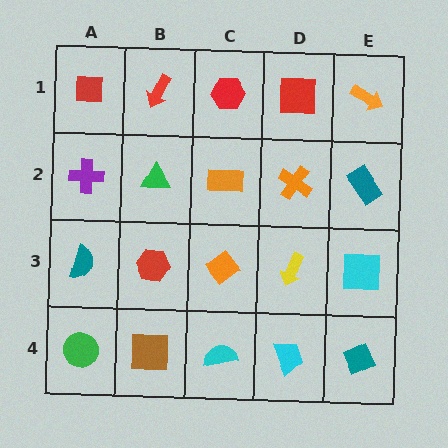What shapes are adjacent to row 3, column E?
A teal rectangle (row 2, column E), a teal diamond (row 4, column E), a yellow arrow (row 3, column D).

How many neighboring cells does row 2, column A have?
3.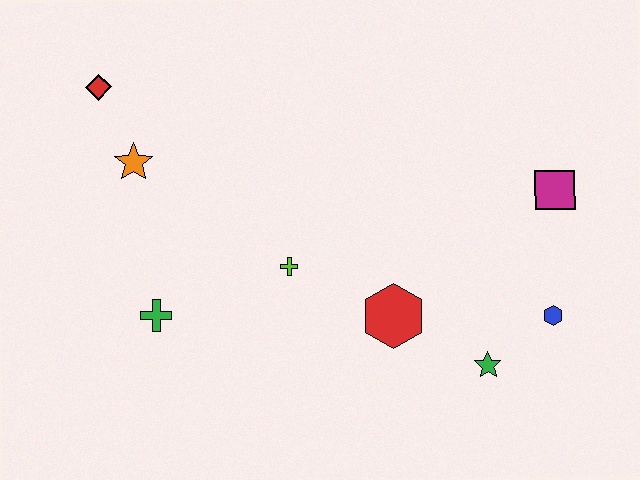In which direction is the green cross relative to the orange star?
The green cross is below the orange star.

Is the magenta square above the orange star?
No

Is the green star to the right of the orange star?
Yes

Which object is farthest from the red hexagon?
The red diamond is farthest from the red hexagon.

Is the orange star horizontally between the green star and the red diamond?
Yes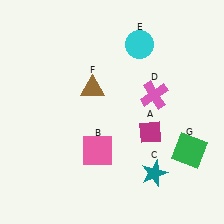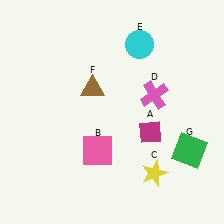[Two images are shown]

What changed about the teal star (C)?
In Image 1, C is teal. In Image 2, it changed to yellow.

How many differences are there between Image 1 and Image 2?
There is 1 difference between the two images.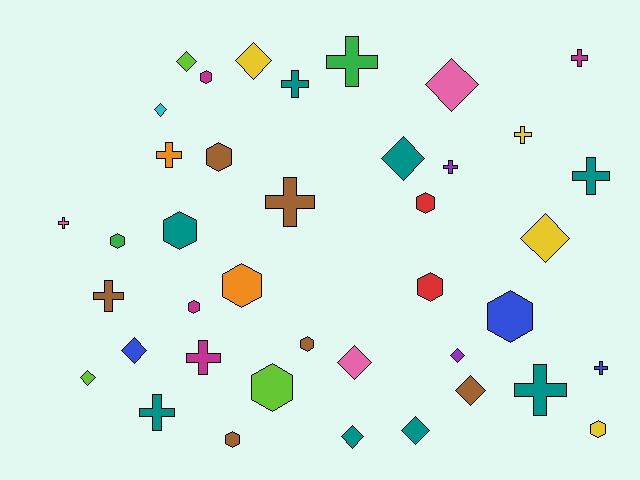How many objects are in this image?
There are 40 objects.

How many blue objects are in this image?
There are 3 blue objects.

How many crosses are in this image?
There are 14 crosses.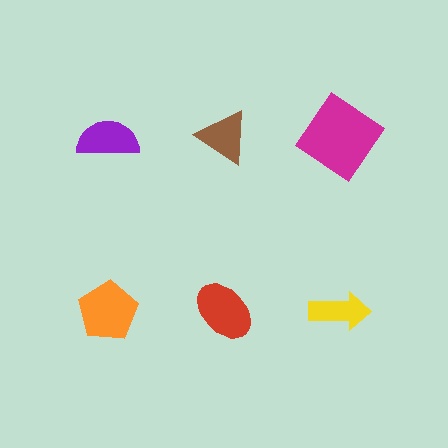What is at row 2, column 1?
An orange pentagon.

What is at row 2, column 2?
A red ellipse.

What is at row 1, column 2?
A brown triangle.